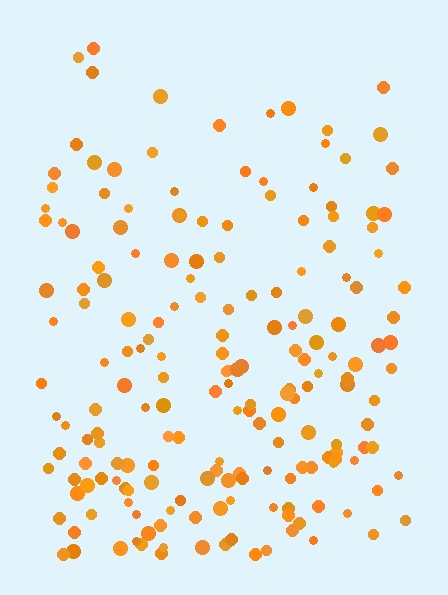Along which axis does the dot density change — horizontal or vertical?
Vertical.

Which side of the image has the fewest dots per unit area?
The top.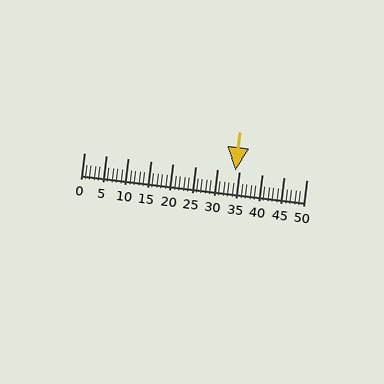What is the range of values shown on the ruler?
The ruler shows values from 0 to 50.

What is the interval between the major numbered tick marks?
The major tick marks are spaced 5 units apart.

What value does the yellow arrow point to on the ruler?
The yellow arrow points to approximately 34.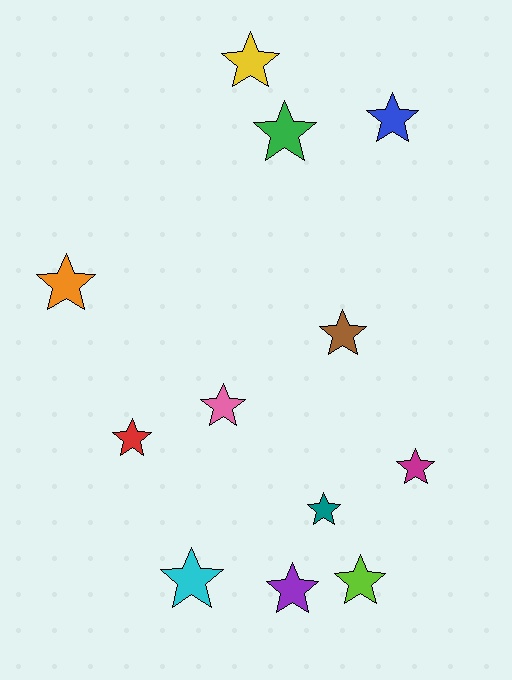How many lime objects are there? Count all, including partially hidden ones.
There is 1 lime object.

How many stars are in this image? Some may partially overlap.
There are 12 stars.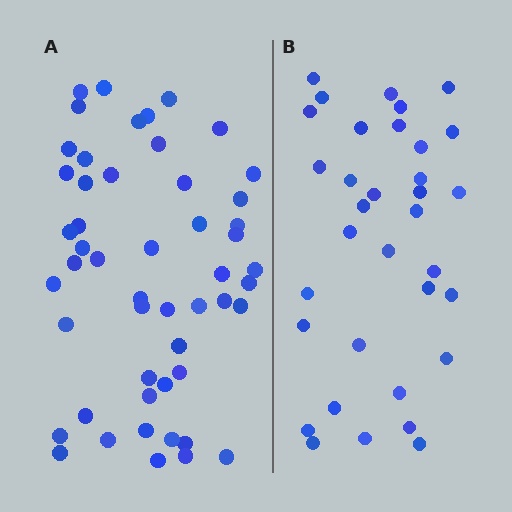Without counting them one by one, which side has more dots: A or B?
Region A (the left region) has more dots.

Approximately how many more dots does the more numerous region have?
Region A has approximately 15 more dots than region B.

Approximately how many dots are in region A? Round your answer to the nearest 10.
About 50 dots. (The exact count is 51, which rounds to 50.)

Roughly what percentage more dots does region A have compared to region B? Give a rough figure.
About 50% more.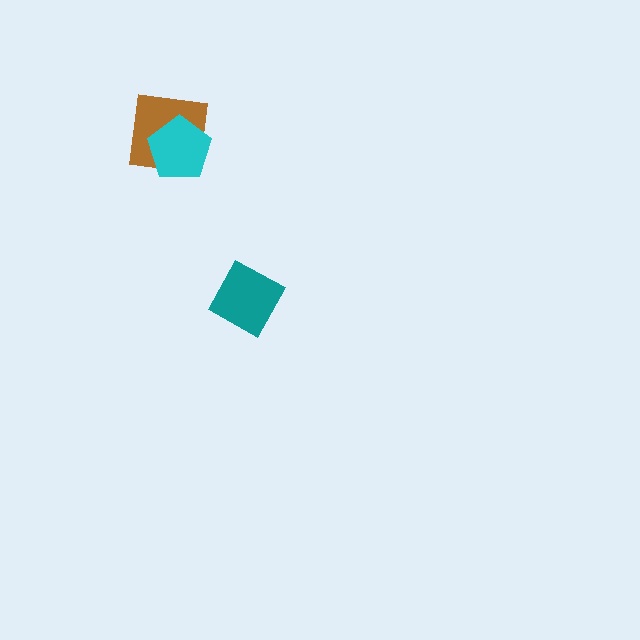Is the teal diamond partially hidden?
No, no other shape covers it.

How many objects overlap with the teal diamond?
0 objects overlap with the teal diamond.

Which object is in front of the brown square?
The cyan pentagon is in front of the brown square.